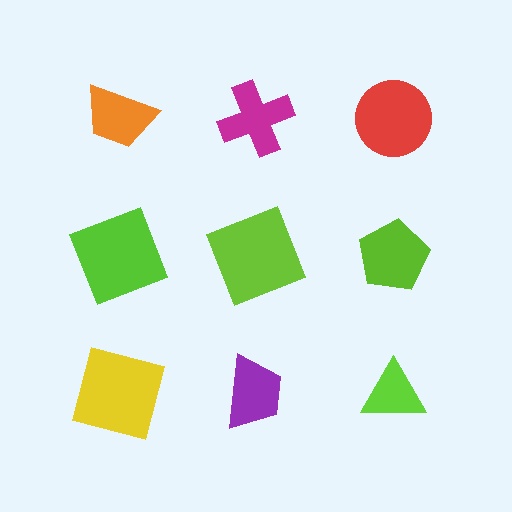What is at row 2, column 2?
A lime square.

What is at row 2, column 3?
A lime pentagon.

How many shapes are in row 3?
3 shapes.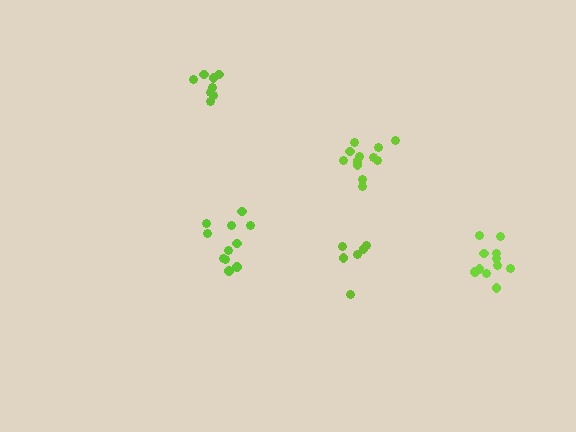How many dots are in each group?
Group 1: 6 dots, Group 2: 11 dots, Group 3: 12 dots, Group 4: 8 dots, Group 5: 11 dots (48 total).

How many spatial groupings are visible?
There are 5 spatial groupings.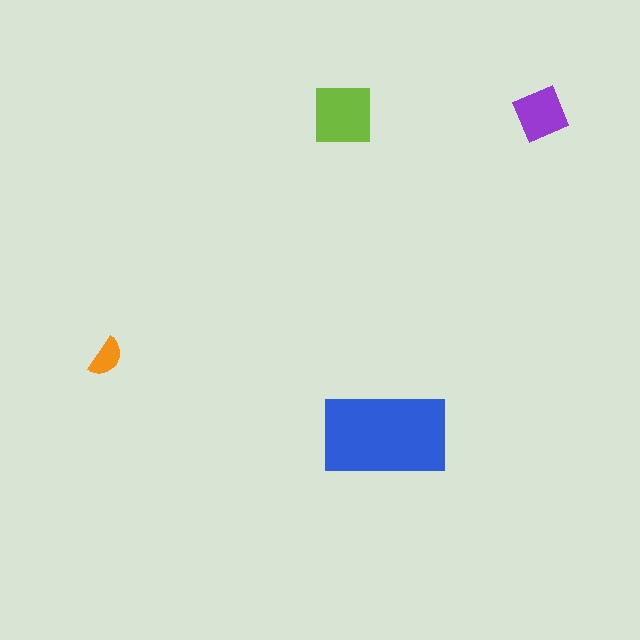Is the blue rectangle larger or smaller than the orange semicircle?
Larger.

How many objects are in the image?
There are 4 objects in the image.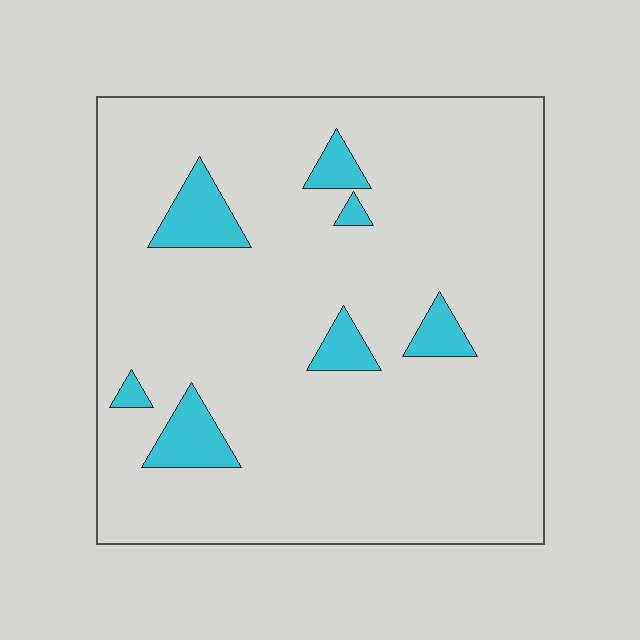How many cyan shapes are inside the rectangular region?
7.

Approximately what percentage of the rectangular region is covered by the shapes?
Approximately 10%.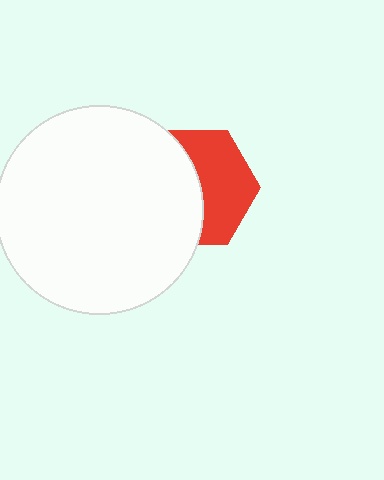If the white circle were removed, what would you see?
You would see the complete red hexagon.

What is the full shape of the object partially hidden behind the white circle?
The partially hidden object is a red hexagon.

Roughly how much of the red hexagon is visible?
About half of it is visible (roughly 49%).